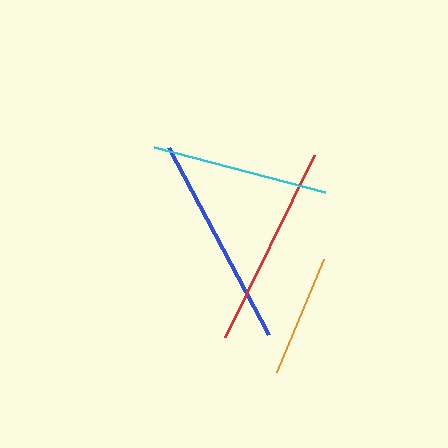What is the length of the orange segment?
The orange segment is approximately 123 pixels long.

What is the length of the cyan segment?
The cyan segment is approximately 177 pixels long.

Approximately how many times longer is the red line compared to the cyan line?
The red line is approximately 1.1 times the length of the cyan line.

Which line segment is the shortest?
The orange line is the shortest at approximately 123 pixels.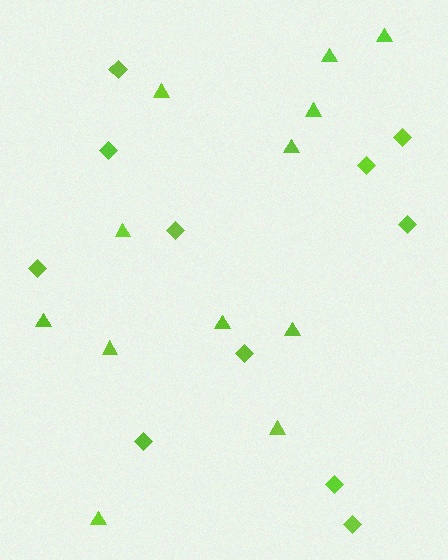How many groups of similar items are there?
There are 2 groups: one group of diamonds (11) and one group of triangles (12).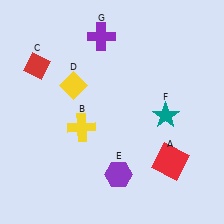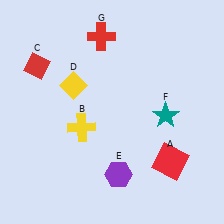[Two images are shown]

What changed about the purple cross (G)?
In Image 1, G is purple. In Image 2, it changed to red.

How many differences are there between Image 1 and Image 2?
There is 1 difference between the two images.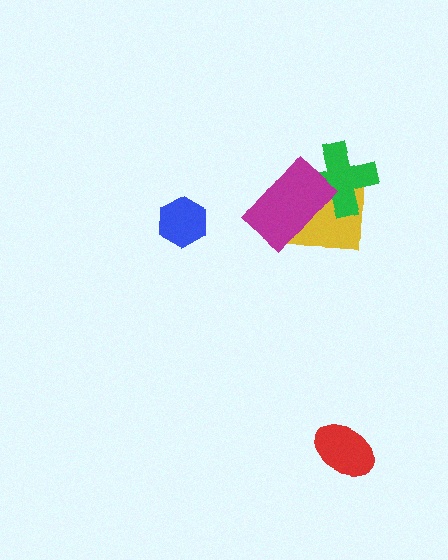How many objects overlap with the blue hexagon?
0 objects overlap with the blue hexagon.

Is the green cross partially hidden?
Yes, it is partially covered by another shape.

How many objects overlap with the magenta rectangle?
2 objects overlap with the magenta rectangle.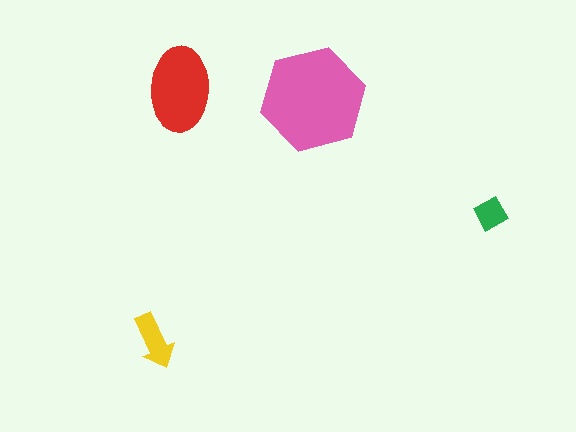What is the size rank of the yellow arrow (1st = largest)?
3rd.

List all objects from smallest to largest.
The green diamond, the yellow arrow, the red ellipse, the pink hexagon.